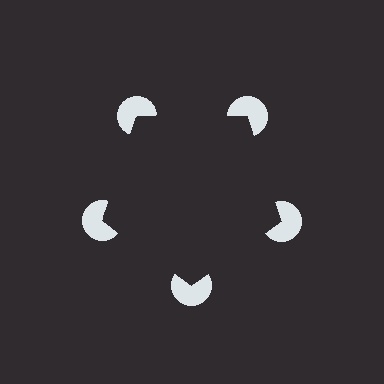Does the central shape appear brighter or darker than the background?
It typically appears slightly darker than the background, even though no actual brightness change is drawn.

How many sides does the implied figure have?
5 sides.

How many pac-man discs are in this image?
There are 5 — one at each vertex of the illusory pentagon.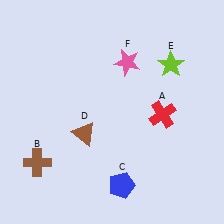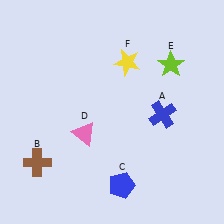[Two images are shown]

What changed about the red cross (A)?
In Image 1, A is red. In Image 2, it changed to blue.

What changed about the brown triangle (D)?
In Image 1, D is brown. In Image 2, it changed to pink.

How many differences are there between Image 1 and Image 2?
There are 3 differences between the two images.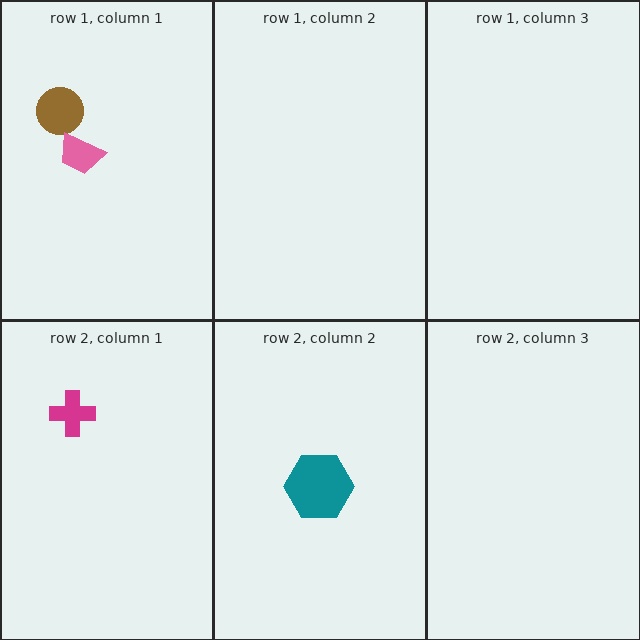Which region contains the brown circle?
The row 1, column 1 region.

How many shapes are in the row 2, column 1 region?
1.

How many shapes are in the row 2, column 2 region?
1.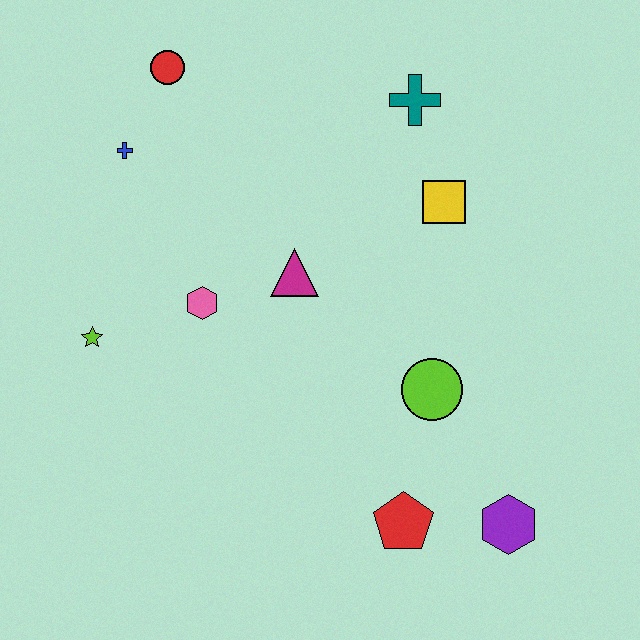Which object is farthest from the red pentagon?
The red circle is farthest from the red pentagon.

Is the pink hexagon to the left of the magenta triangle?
Yes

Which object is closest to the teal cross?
The yellow square is closest to the teal cross.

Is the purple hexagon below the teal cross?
Yes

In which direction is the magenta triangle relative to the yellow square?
The magenta triangle is to the left of the yellow square.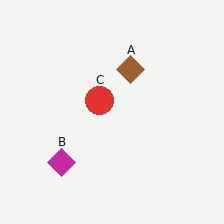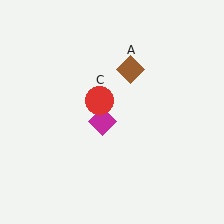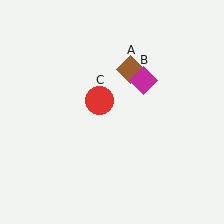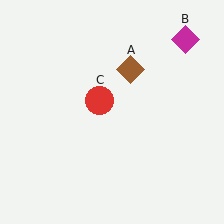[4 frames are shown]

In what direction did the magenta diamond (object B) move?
The magenta diamond (object B) moved up and to the right.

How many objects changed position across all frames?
1 object changed position: magenta diamond (object B).